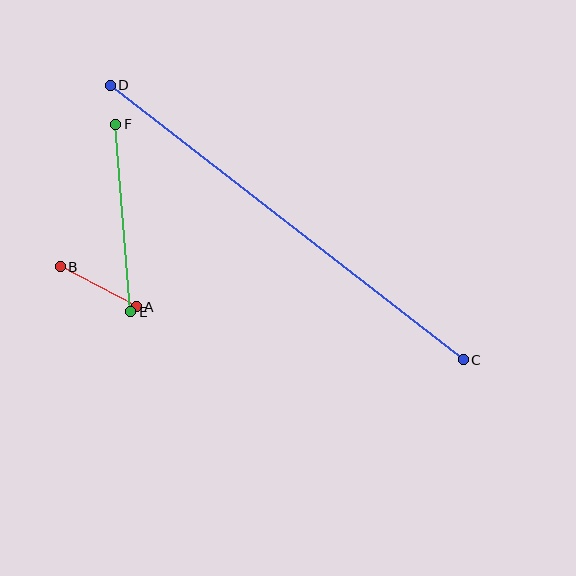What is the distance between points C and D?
The distance is approximately 447 pixels.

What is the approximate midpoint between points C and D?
The midpoint is at approximately (287, 223) pixels.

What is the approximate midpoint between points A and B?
The midpoint is at approximately (98, 287) pixels.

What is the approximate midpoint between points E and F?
The midpoint is at approximately (123, 218) pixels.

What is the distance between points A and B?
The distance is approximately 86 pixels.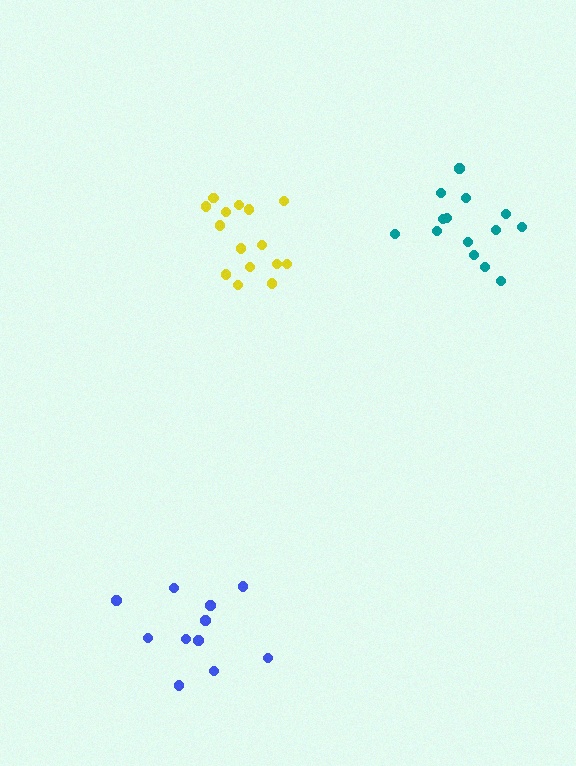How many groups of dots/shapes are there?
There are 3 groups.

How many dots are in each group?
Group 1: 15 dots, Group 2: 15 dots, Group 3: 11 dots (41 total).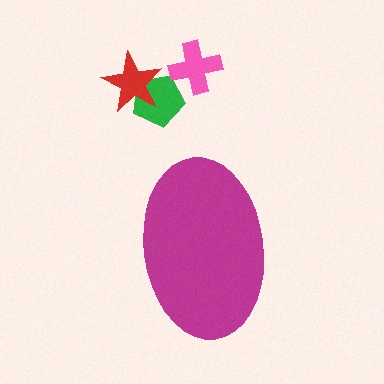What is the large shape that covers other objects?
A magenta ellipse.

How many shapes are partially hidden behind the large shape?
0 shapes are partially hidden.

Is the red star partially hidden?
No, the red star is fully visible.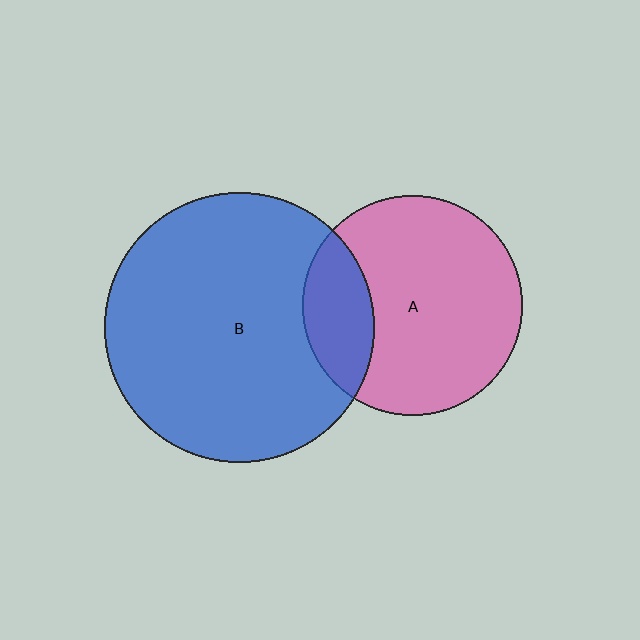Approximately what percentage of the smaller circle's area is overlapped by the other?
Approximately 20%.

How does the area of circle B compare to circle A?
Approximately 1.5 times.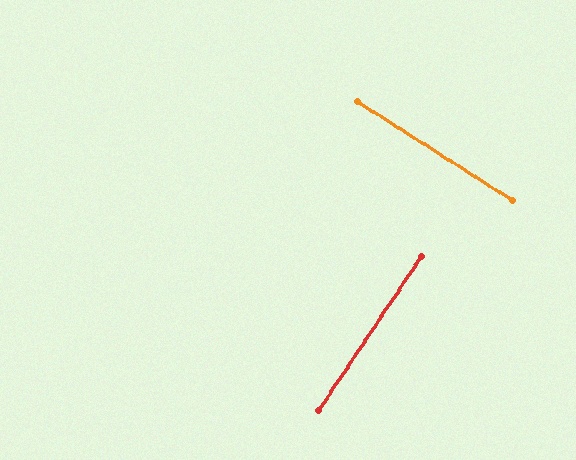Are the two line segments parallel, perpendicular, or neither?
Perpendicular — they meet at approximately 89°.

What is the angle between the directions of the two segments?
Approximately 89 degrees.